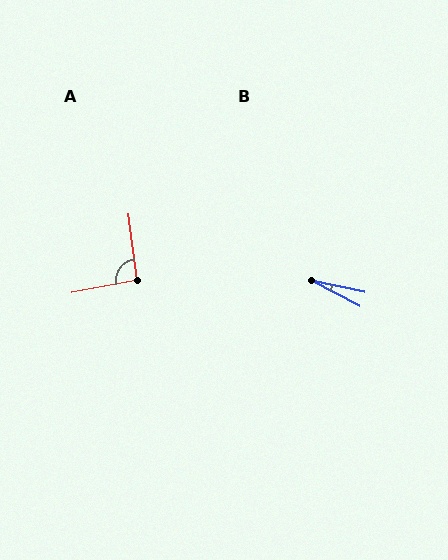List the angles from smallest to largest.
B (16°), A (94°).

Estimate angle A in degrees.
Approximately 94 degrees.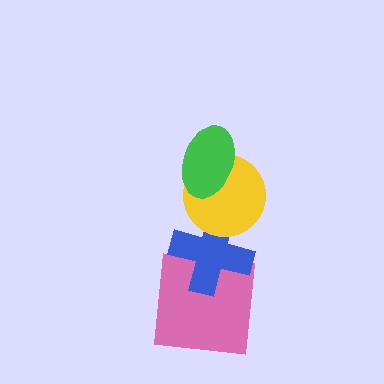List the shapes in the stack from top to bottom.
From top to bottom: the green ellipse, the yellow circle, the blue cross, the pink square.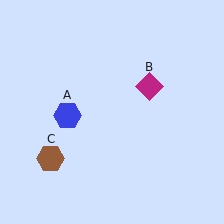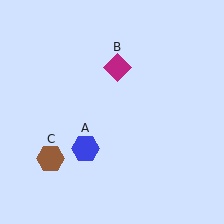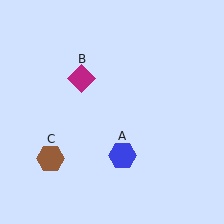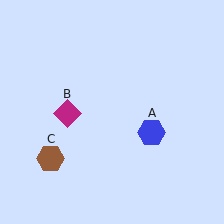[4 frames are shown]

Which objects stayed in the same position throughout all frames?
Brown hexagon (object C) remained stationary.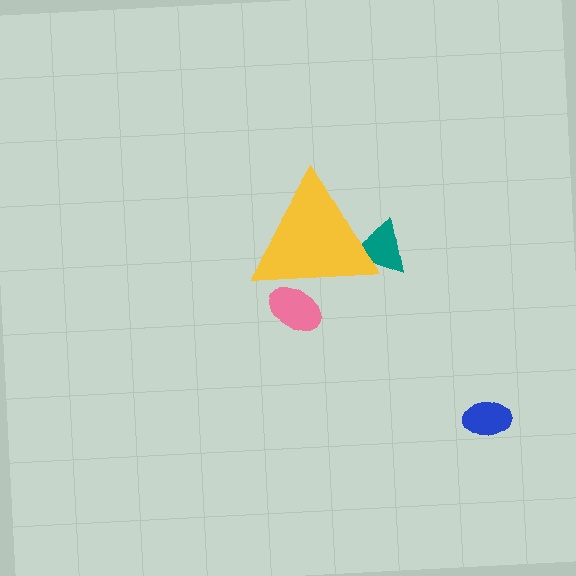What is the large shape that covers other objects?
A yellow triangle.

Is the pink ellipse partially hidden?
Yes, the pink ellipse is partially hidden behind the yellow triangle.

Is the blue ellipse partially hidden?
No, the blue ellipse is fully visible.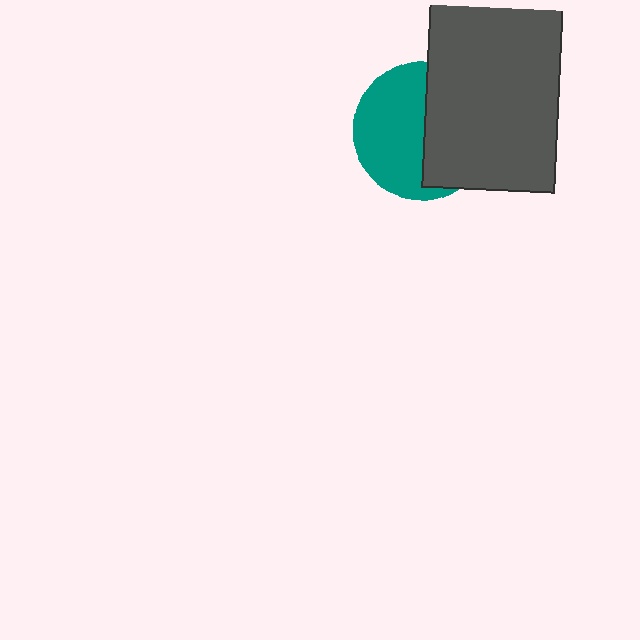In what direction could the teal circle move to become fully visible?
The teal circle could move left. That would shift it out from behind the dark gray rectangle entirely.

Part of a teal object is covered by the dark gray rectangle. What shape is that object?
It is a circle.